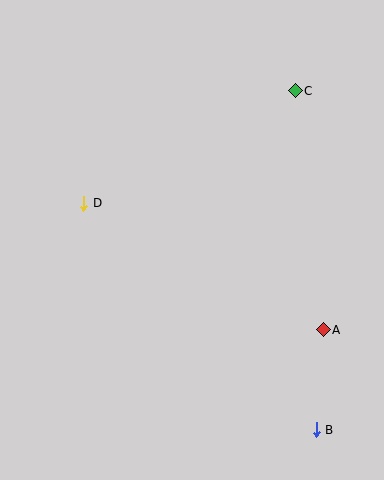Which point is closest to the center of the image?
Point D at (84, 203) is closest to the center.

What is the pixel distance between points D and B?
The distance between D and B is 324 pixels.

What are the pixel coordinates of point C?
Point C is at (295, 91).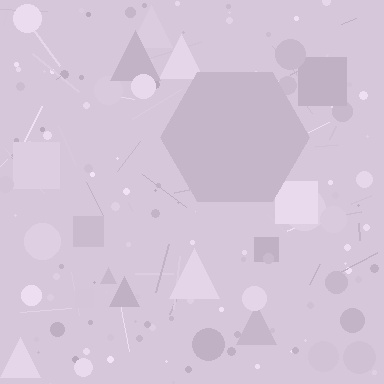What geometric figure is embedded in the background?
A hexagon is embedded in the background.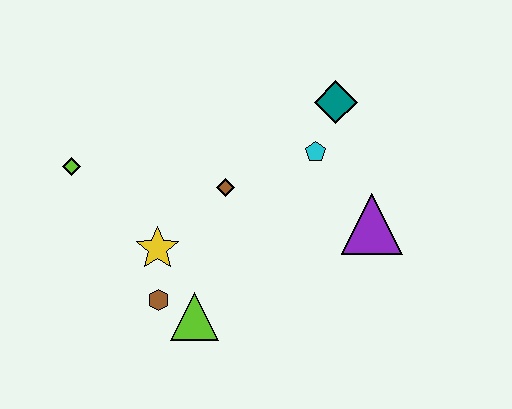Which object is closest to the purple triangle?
The cyan pentagon is closest to the purple triangle.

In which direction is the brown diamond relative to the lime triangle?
The brown diamond is above the lime triangle.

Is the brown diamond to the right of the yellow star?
Yes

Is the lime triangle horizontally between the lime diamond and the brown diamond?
Yes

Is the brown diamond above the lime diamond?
No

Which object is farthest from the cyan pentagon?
The lime diamond is farthest from the cyan pentagon.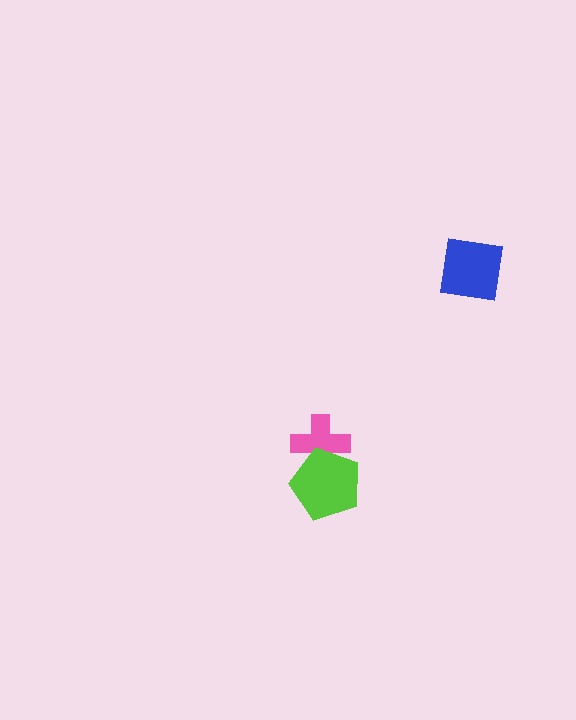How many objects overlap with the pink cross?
1 object overlaps with the pink cross.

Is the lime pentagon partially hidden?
No, no other shape covers it.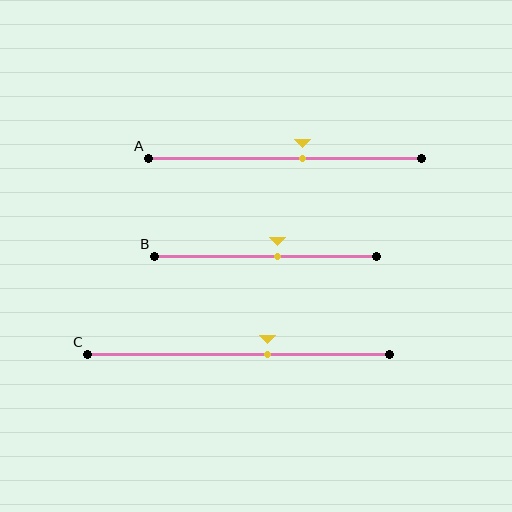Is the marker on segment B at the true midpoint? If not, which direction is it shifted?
No, the marker on segment B is shifted to the right by about 6% of the segment length.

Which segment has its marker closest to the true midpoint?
Segment B has its marker closest to the true midpoint.